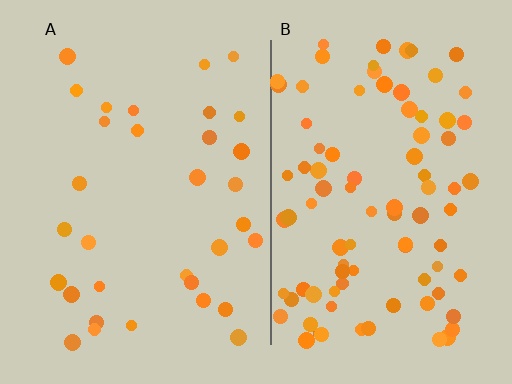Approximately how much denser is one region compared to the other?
Approximately 2.8× — region B over region A.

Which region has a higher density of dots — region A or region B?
B (the right).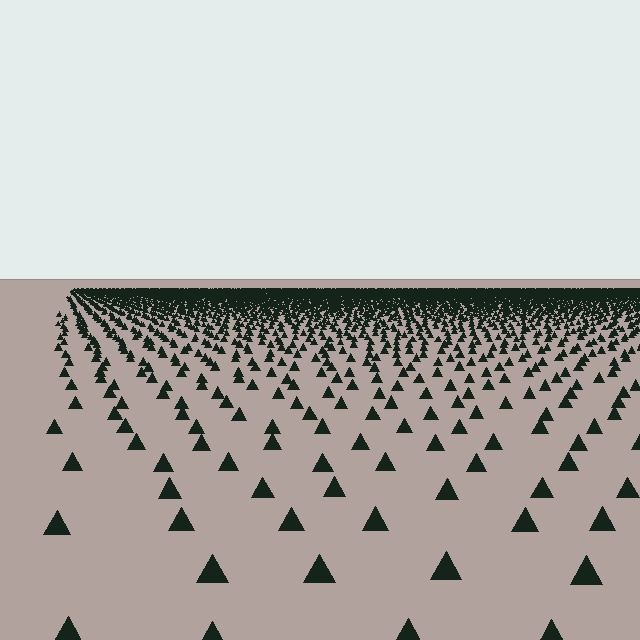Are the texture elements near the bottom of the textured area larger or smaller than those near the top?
Larger. Near the bottom, elements are closer to the viewer and appear at a bigger on-screen size.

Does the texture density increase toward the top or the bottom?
Density increases toward the top.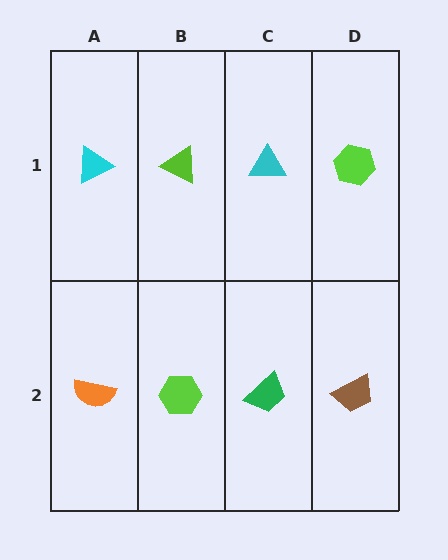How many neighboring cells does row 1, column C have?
3.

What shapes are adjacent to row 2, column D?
A lime hexagon (row 1, column D), a green trapezoid (row 2, column C).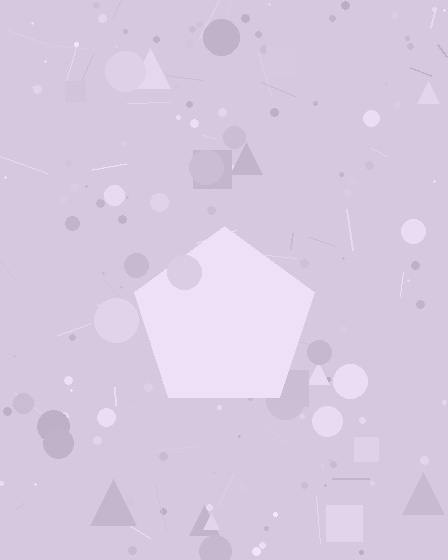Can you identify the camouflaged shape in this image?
The camouflaged shape is a pentagon.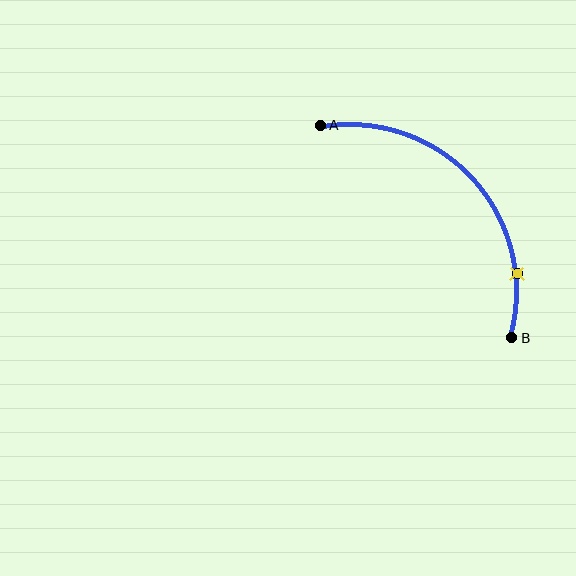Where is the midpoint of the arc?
The arc midpoint is the point on the curve farthest from the straight line joining A and B. It sits above and to the right of that line.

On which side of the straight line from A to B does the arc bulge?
The arc bulges above and to the right of the straight line connecting A and B.